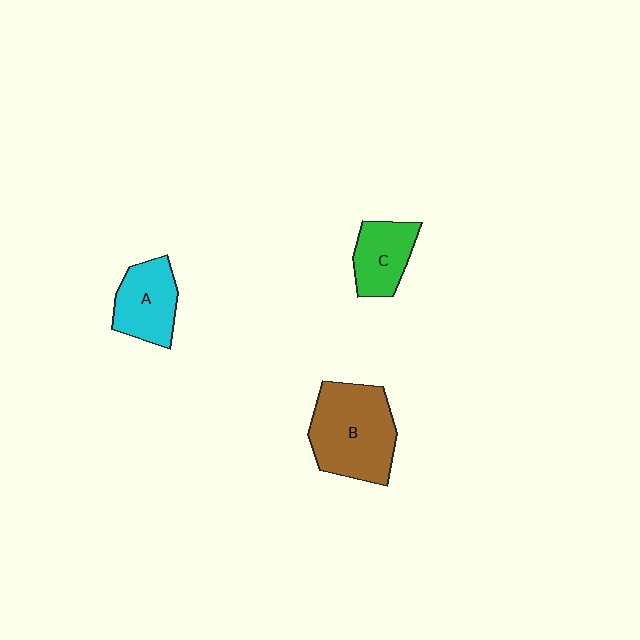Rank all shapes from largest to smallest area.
From largest to smallest: B (brown), A (cyan), C (green).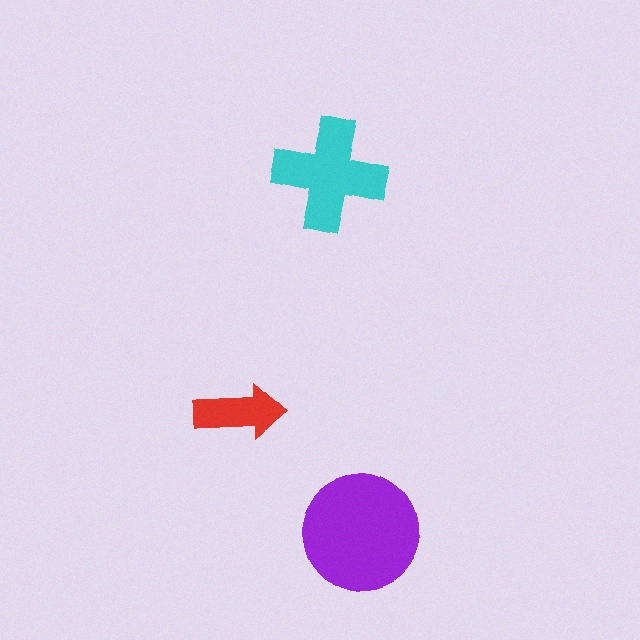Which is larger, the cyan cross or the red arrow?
The cyan cross.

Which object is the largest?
The purple circle.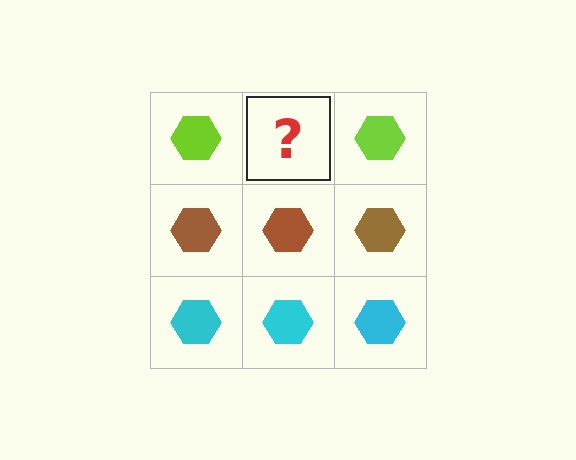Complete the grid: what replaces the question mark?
The question mark should be replaced with a lime hexagon.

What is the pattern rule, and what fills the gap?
The rule is that each row has a consistent color. The gap should be filled with a lime hexagon.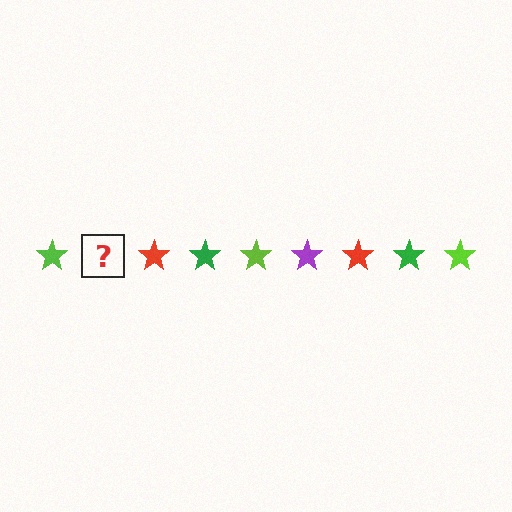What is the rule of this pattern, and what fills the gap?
The rule is that the pattern cycles through lime, purple, red, green stars. The gap should be filled with a purple star.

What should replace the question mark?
The question mark should be replaced with a purple star.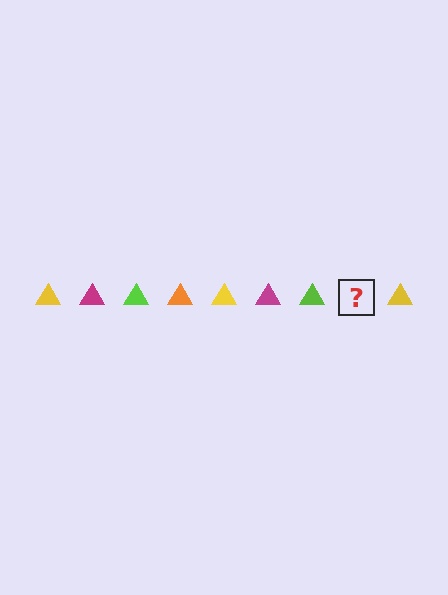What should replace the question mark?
The question mark should be replaced with an orange triangle.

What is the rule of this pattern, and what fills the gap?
The rule is that the pattern cycles through yellow, magenta, lime, orange triangles. The gap should be filled with an orange triangle.